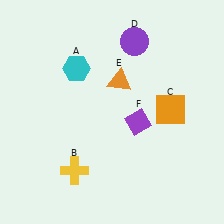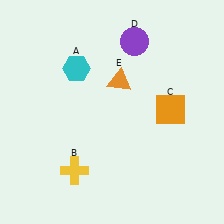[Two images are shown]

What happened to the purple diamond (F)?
The purple diamond (F) was removed in Image 2. It was in the bottom-right area of Image 1.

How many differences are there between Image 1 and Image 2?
There is 1 difference between the two images.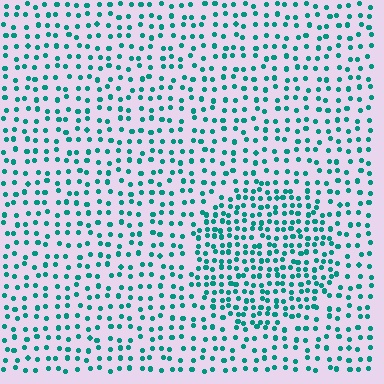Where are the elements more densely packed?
The elements are more densely packed inside the circle boundary.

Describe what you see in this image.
The image contains small teal elements arranged at two different densities. A circle-shaped region is visible where the elements are more densely packed than the surrounding area.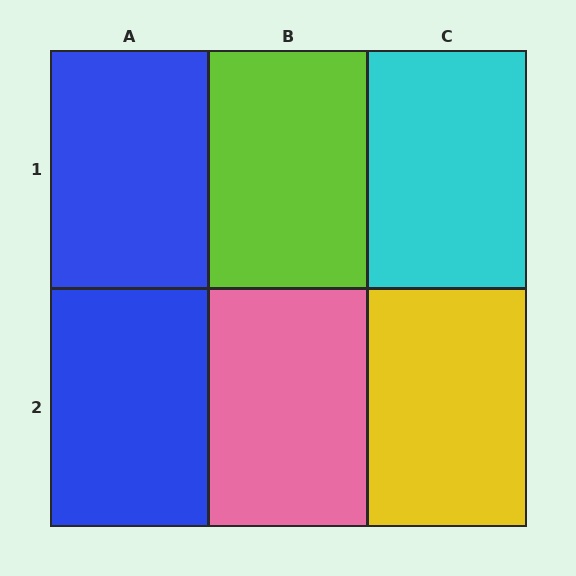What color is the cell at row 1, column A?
Blue.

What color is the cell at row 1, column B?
Lime.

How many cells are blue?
2 cells are blue.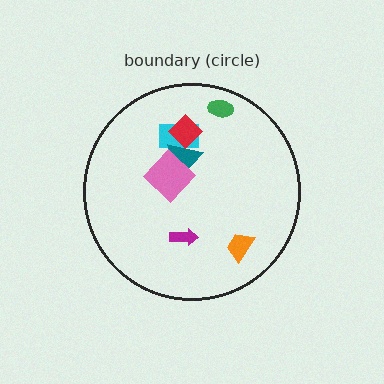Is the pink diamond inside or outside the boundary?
Inside.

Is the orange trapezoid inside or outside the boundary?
Inside.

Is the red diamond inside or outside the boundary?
Inside.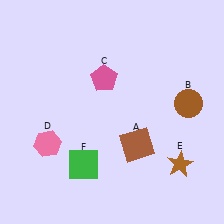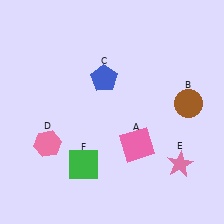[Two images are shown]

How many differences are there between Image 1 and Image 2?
There are 3 differences between the two images.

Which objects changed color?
A changed from brown to pink. C changed from pink to blue. E changed from brown to pink.